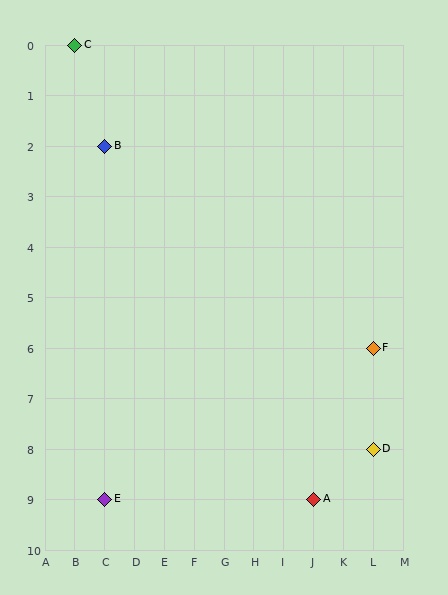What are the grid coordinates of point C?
Point C is at grid coordinates (B, 0).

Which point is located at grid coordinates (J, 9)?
Point A is at (J, 9).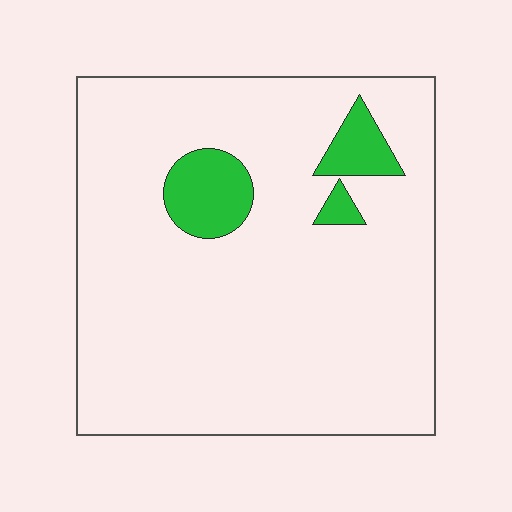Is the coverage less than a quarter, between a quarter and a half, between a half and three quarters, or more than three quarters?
Less than a quarter.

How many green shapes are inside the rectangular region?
3.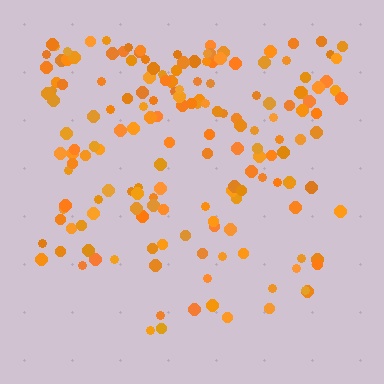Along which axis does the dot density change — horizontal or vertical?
Vertical.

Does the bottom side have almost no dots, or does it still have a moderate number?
Still a moderate number, just noticeably fewer than the top.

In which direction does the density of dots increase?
From bottom to top, with the top side densest.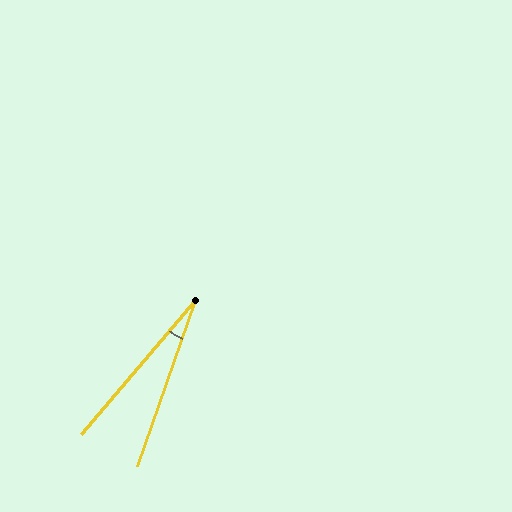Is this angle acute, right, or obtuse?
It is acute.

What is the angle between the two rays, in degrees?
Approximately 21 degrees.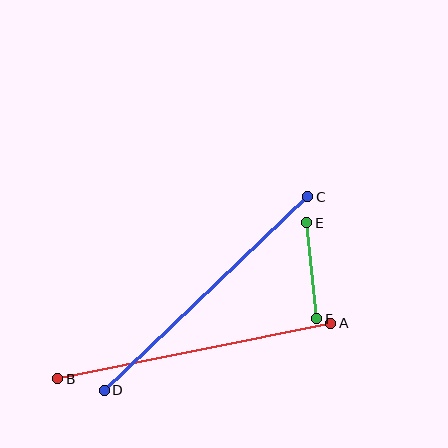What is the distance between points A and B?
The distance is approximately 279 pixels.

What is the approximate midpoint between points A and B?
The midpoint is at approximately (194, 351) pixels.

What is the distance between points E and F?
The distance is approximately 96 pixels.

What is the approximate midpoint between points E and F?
The midpoint is at approximately (312, 271) pixels.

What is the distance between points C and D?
The distance is approximately 280 pixels.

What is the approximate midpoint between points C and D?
The midpoint is at approximately (206, 293) pixels.